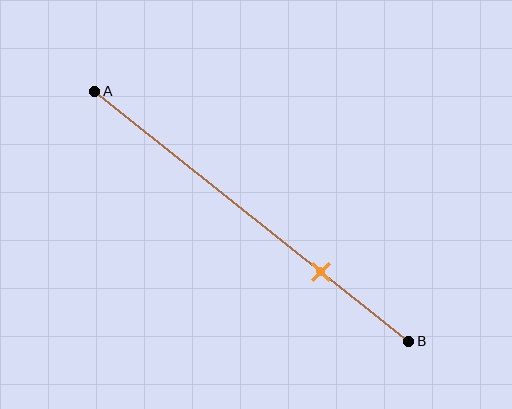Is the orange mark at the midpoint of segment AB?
No, the mark is at about 70% from A, not at the 50% midpoint.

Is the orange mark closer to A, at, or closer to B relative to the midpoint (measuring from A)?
The orange mark is closer to point B than the midpoint of segment AB.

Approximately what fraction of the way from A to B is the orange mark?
The orange mark is approximately 70% of the way from A to B.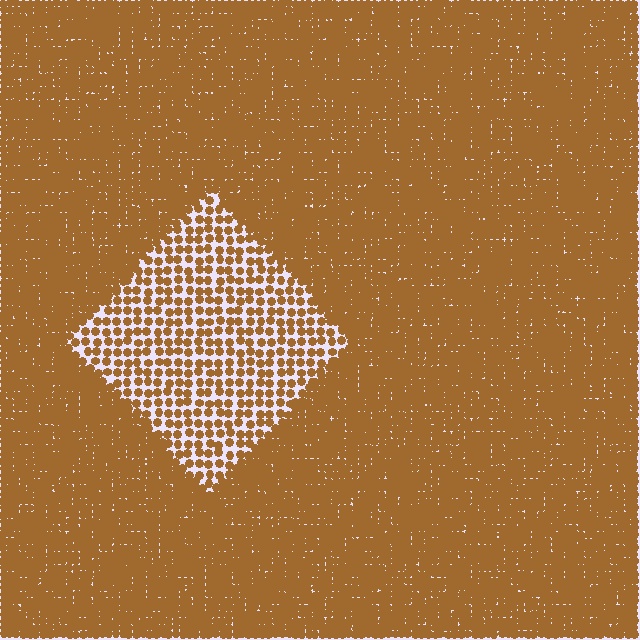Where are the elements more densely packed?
The elements are more densely packed outside the diamond boundary.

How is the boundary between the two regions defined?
The boundary is defined by a change in element density (approximately 2.4x ratio). All elements are the same color, size, and shape.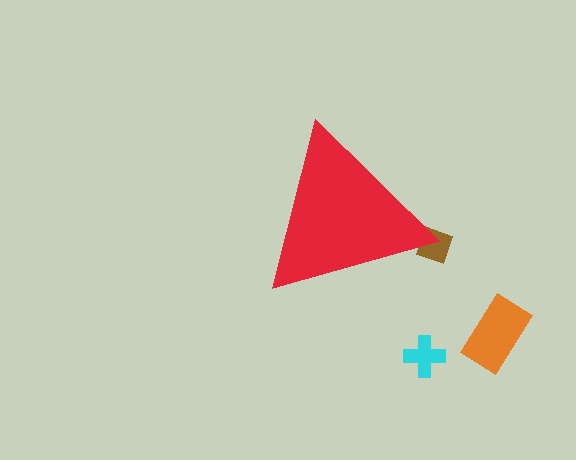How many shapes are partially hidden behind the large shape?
1 shape is partially hidden.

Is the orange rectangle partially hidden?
No, the orange rectangle is fully visible.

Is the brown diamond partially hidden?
Yes, the brown diamond is partially hidden behind the red triangle.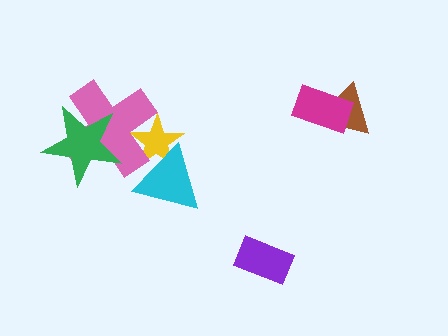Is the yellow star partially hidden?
Yes, it is partially covered by another shape.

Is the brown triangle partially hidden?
Yes, it is partially covered by another shape.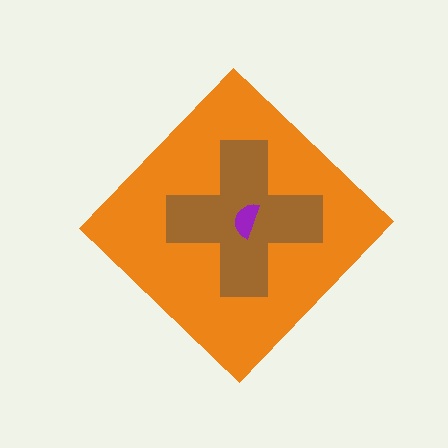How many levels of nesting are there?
3.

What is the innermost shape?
The purple semicircle.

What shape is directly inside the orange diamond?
The brown cross.